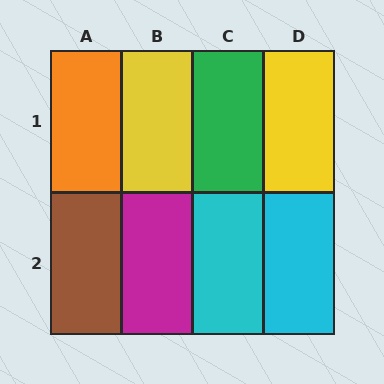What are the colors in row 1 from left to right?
Orange, yellow, green, yellow.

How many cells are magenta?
1 cell is magenta.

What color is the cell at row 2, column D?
Cyan.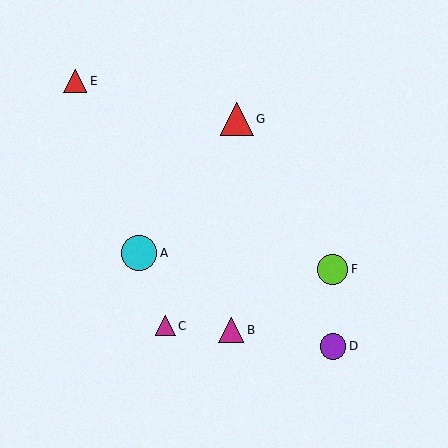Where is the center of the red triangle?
The center of the red triangle is at (75, 81).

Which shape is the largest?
The cyan circle (labeled A) is the largest.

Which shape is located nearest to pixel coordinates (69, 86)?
The red triangle (labeled E) at (75, 81) is nearest to that location.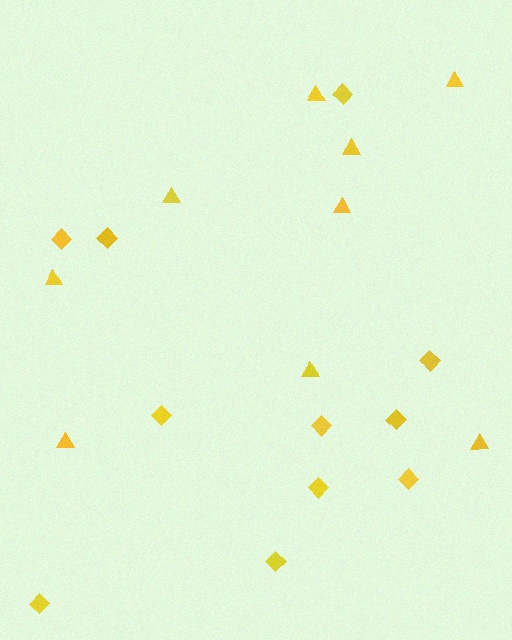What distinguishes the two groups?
There are 2 groups: one group of diamonds (11) and one group of triangles (9).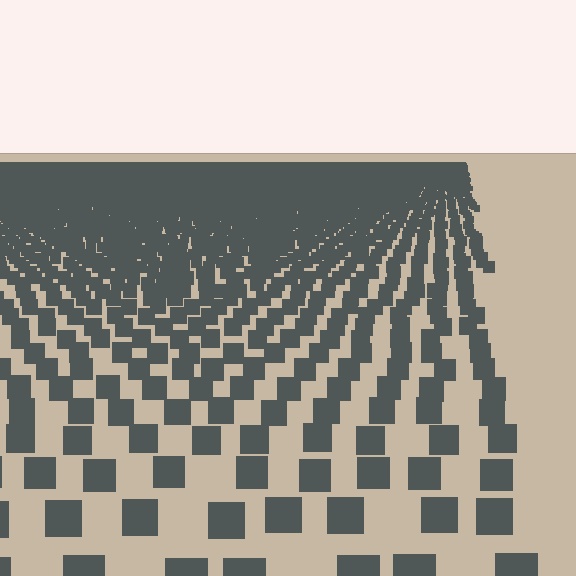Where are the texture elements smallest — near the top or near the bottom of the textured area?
Near the top.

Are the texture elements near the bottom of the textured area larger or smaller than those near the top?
Larger. Near the bottom, elements are closer to the viewer and appear at a bigger on-screen size.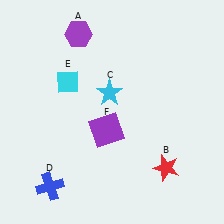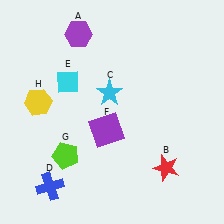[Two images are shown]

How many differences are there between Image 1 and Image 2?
There are 2 differences between the two images.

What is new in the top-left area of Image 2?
A yellow hexagon (H) was added in the top-left area of Image 2.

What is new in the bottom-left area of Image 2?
A lime pentagon (G) was added in the bottom-left area of Image 2.